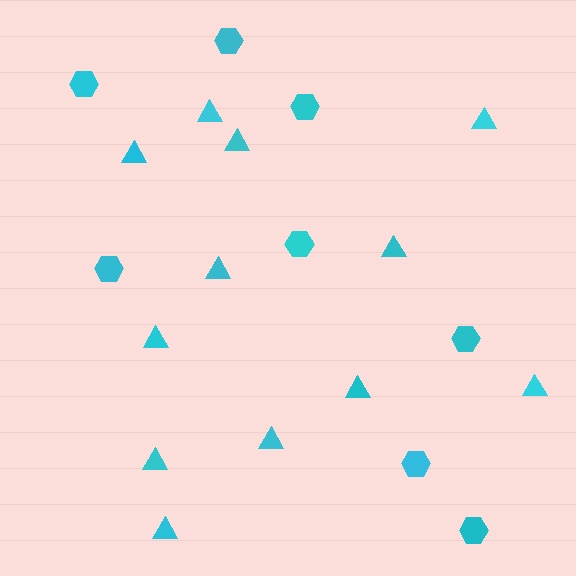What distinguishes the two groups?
There are 2 groups: one group of triangles (12) and one group of hexagons (8).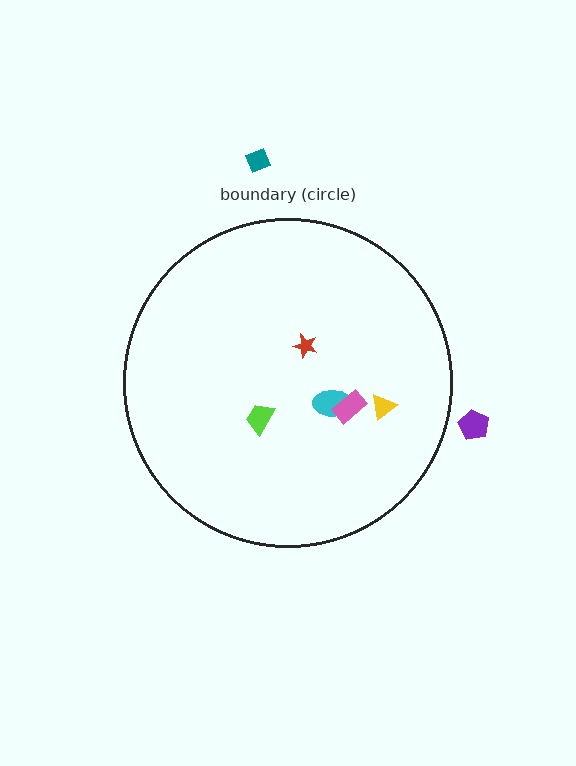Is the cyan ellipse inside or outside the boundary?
Inside.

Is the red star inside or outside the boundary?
Inside.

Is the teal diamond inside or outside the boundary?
Outside.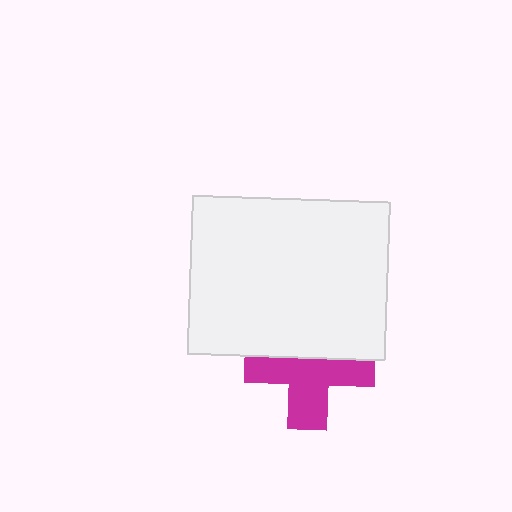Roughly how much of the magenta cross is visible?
About half of it is visible (roughly 58%).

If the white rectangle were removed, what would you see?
You would see the complete magenta cross.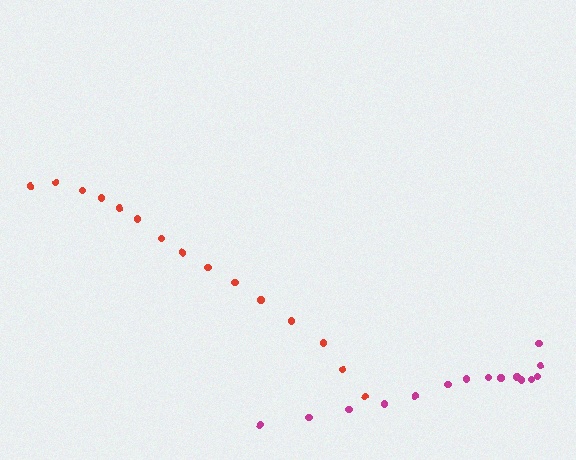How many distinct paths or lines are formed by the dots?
There are 2 distinct paths.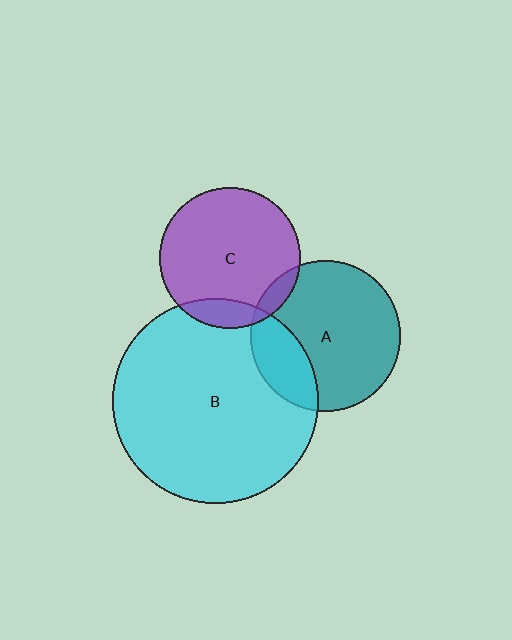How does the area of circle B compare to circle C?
Approximately 2.1 times.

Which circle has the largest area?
Circle B (cyan).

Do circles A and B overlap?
Yes.